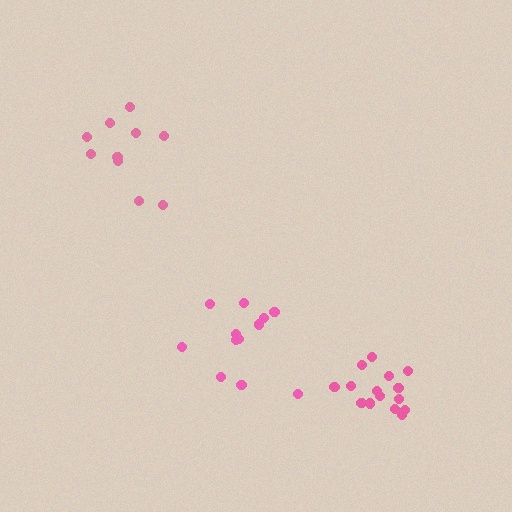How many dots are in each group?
Group 1: 10 dots, Group 2: 12 dots, Group 3: 15 dots (37 total).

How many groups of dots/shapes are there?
There are 3 groups.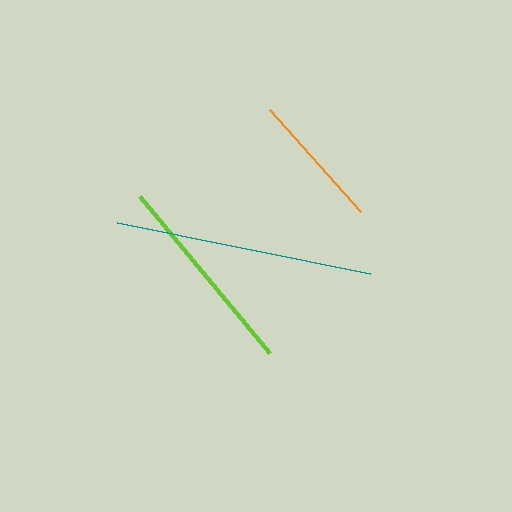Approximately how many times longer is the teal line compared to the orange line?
The teal line is approximately 1.9 times the length of the orange line.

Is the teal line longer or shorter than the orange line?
The teal line is longer than the orange line.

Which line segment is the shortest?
The orange line is the shortest at approximately 137 pixels.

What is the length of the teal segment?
The teal segment is approximately 258 pixels long.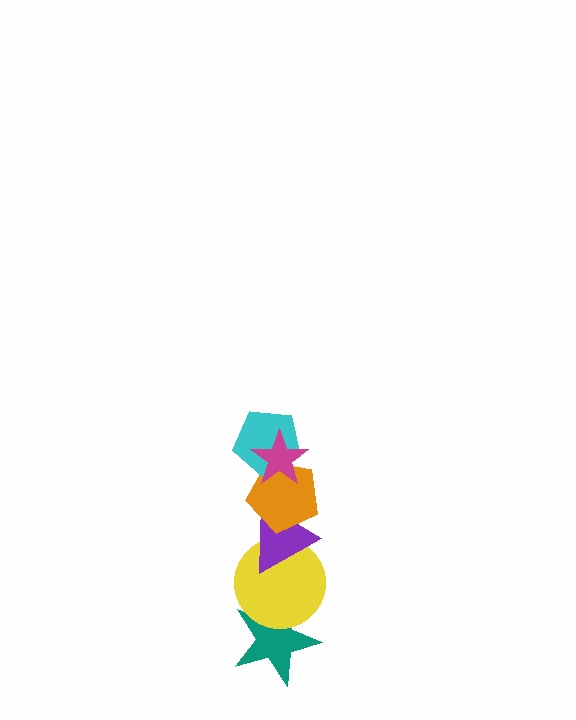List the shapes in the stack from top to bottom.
From top to bottom: the magenta star, the cyan pentagon, the orange pentagon, the purple triangle, the yellow circle, the teal star.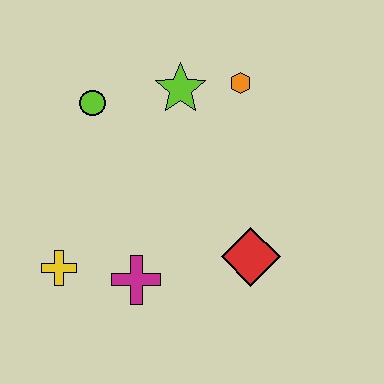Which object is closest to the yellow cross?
The magenta cross is closest to the yellow cross.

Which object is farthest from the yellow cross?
The orange hexagon is farthest from the yellow cross.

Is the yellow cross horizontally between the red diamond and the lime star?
No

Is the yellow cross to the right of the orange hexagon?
No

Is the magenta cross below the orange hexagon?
Yes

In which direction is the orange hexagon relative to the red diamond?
The orange hexagon is above the red diamond.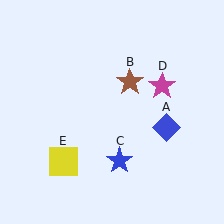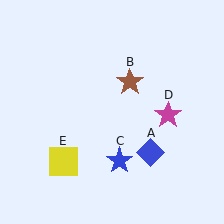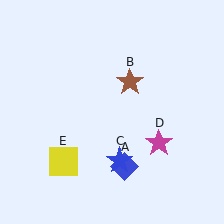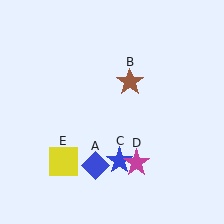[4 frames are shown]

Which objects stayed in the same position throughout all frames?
Brown star (object B) and blue star (object C) and yellow square (object E) remained stationary.